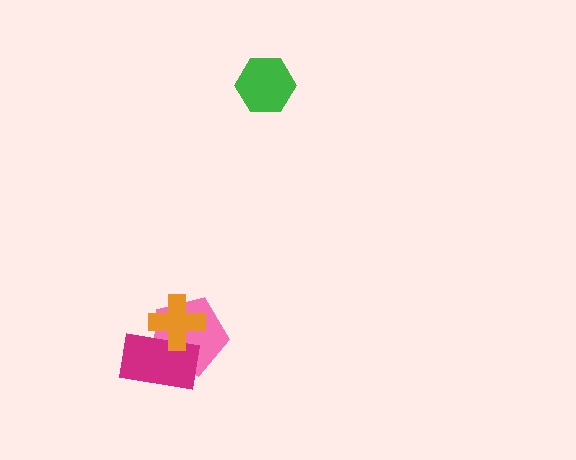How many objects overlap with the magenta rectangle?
2 objects overlap with the magenta rectangle.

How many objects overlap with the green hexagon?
0 objects overlap with the green hexagon.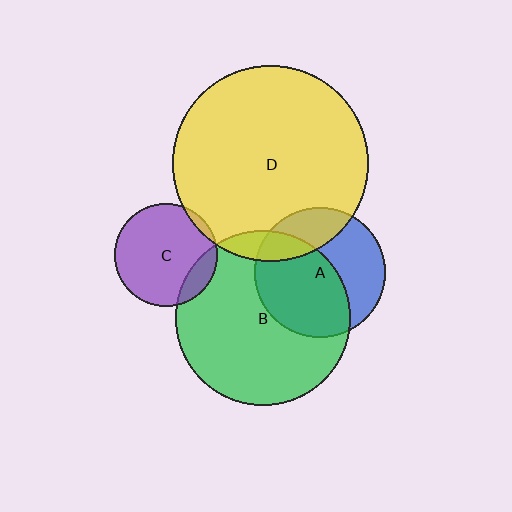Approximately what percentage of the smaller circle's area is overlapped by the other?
Approximately 25%.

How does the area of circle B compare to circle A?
Approximately 1.8 times.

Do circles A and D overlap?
Yes.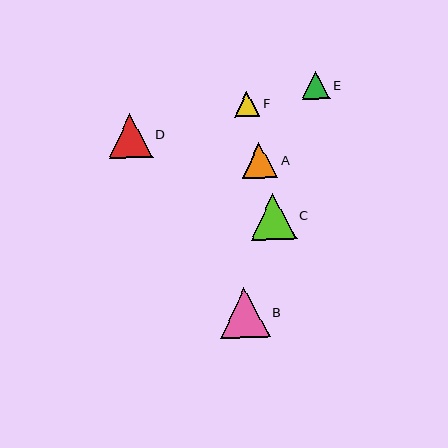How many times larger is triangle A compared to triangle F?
Triangle A is approximately 1.4 times the size of triangle F.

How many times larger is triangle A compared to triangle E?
Triangle A is approximately 1.3 times the size of triangle E.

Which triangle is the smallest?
Triangle F is the smallest with a size of approximately 25 pixels.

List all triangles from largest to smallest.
From largest to smallest: B, C, D, A, E, F.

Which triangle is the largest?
Triangle B is the largest with a size of approximately 50 pixels.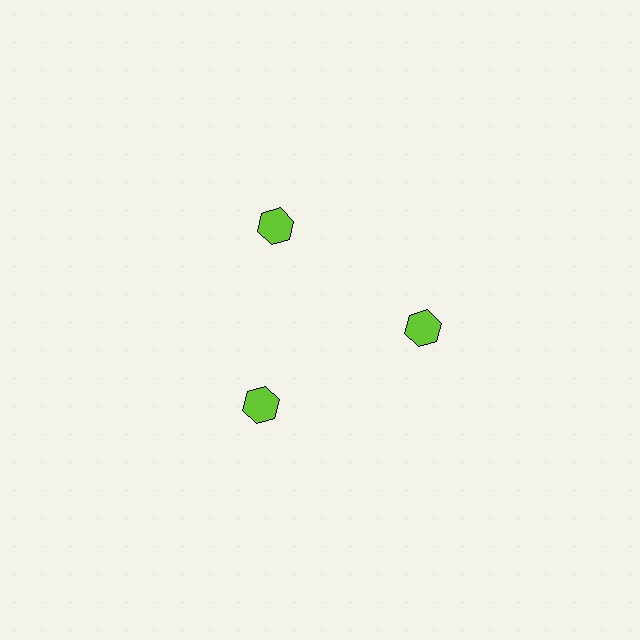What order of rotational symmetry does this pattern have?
This pattern has 3-fold rotational symmetry.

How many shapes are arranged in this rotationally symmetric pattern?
There are 3 shapes, arranged in 3 groups of 1.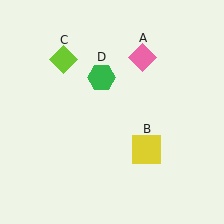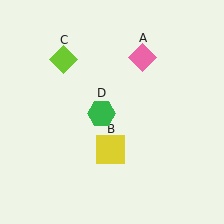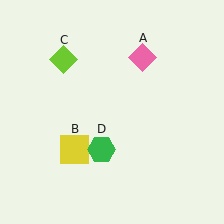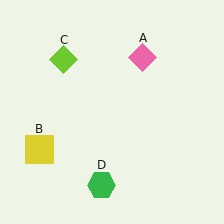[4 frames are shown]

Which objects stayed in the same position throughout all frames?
Pink diamond (object A) and lime diamond (object C) remained stationary.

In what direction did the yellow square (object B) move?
The yellow square (object B) moved left.